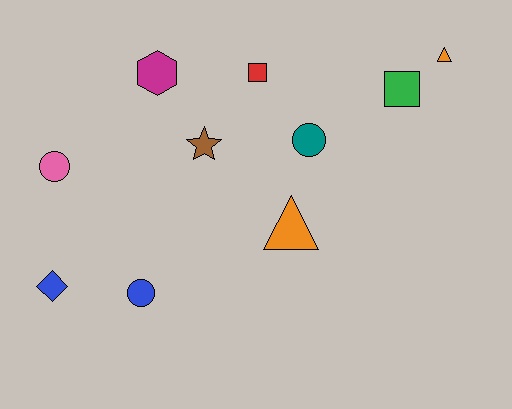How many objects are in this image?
There are 10 objects.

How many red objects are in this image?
There is 1 red object.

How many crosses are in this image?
There are no crosses.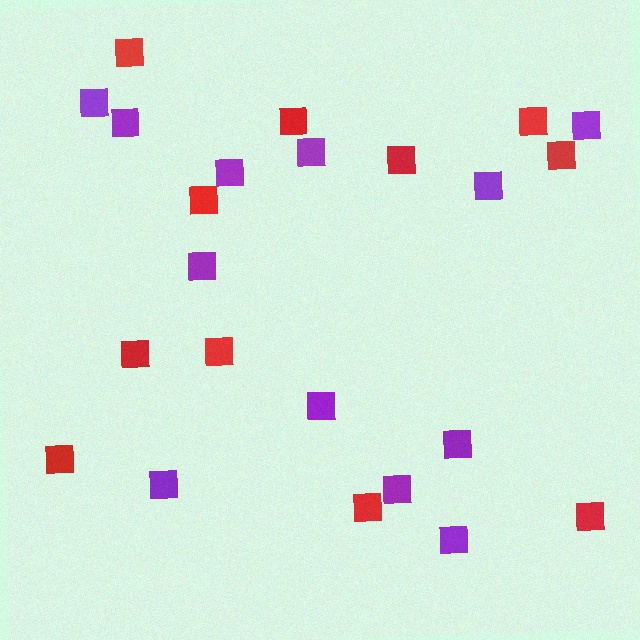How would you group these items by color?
There are 2 groups: one group of purple squares (12) and one group of red squares (11).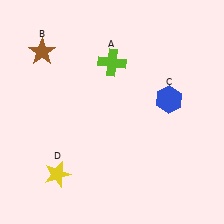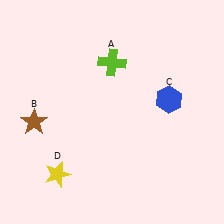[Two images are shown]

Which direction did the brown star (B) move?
The brown star (B) moved down.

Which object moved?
The brown star (B) moved down.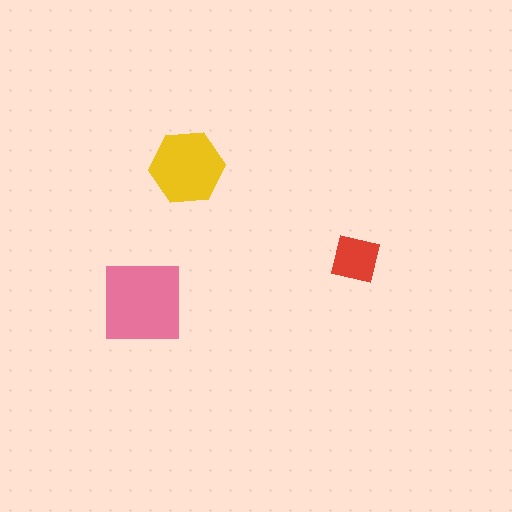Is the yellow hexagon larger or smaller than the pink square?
Smaller.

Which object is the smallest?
The red square.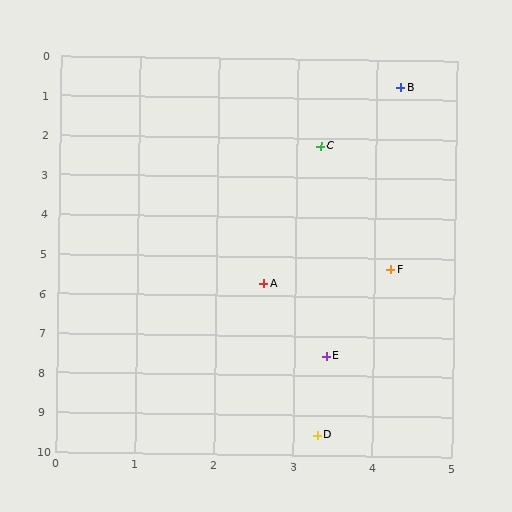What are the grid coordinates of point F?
Point F is at approximately (4.2, 5.3).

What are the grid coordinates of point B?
Point B is at approximately (4.3, 0.7).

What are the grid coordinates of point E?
Point E is at approximately (3.4, 7.5).